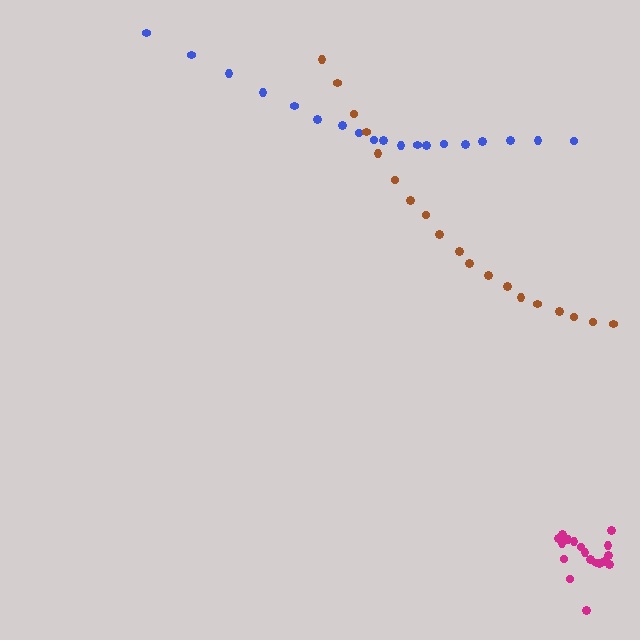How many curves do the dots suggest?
There are 3 distinct paths.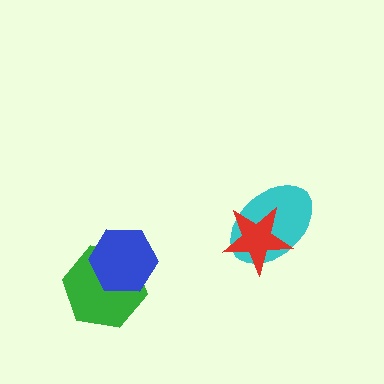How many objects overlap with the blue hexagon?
1 object overlaps with the blue hexagon.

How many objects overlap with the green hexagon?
1 object overlaps with the green hexagon.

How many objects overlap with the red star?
1 object overlaps with the red star.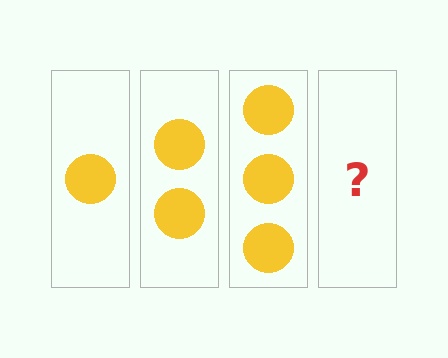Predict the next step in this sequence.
The next step is 4 circles.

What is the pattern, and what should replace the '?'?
The pattern is that each step adds one more circle. The '?' should be 4 circles.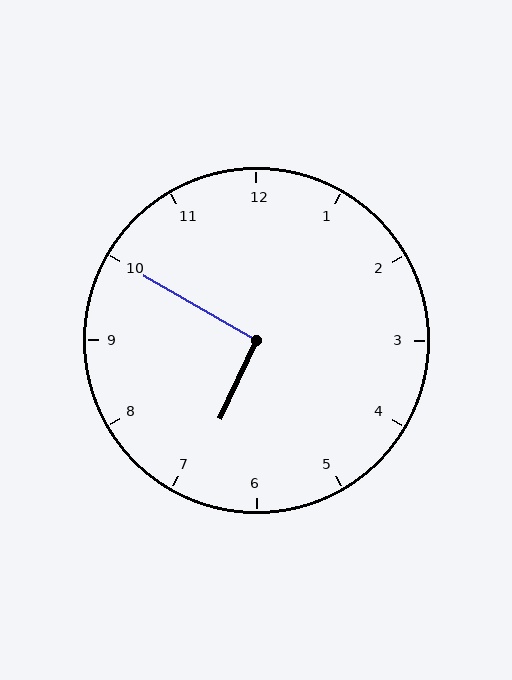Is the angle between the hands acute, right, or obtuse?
It is right.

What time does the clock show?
6:50.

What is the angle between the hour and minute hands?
Approximately 95 degrees.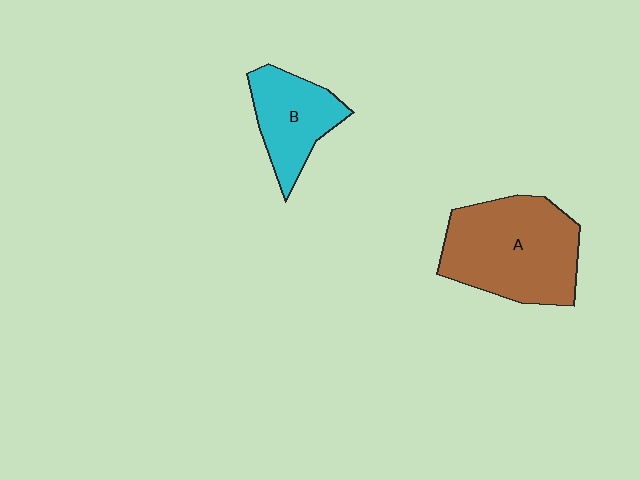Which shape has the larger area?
Shape A (brown).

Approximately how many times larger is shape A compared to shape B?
Approximately 1.8 times.